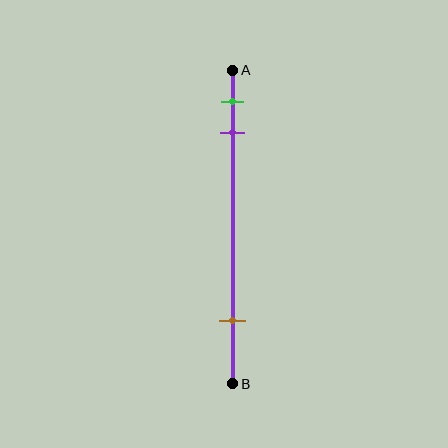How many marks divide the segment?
There are 3 marks dividing the segment.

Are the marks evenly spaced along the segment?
No, the marks are not evenly spaced.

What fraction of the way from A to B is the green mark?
The green mark is approximately 10% (0.1) of the way from A to B.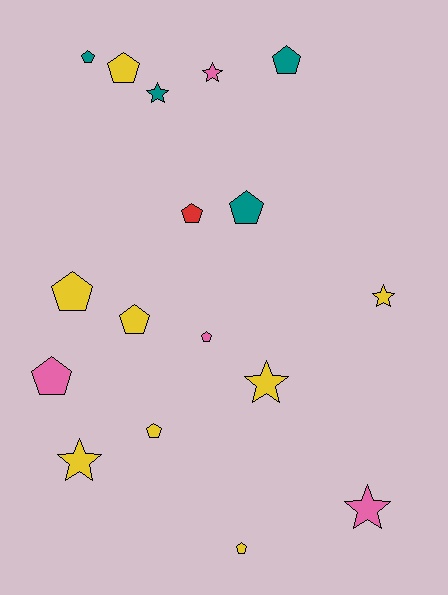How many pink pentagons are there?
There are 2 pink pentagons.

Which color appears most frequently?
Yellow, with 8 objects.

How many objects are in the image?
There are 17 objects.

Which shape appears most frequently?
Pentagon, with 11 objects.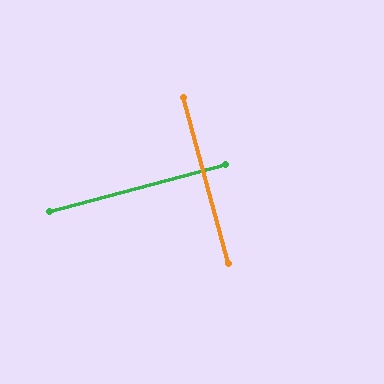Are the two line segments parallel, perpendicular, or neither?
Perpendicular — they meet at approximately 90°.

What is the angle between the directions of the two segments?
Approximately 90 degrees.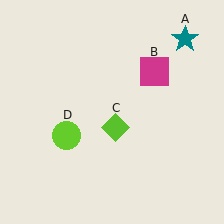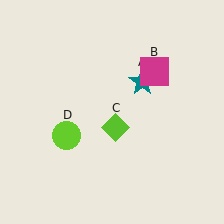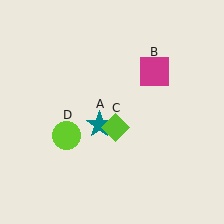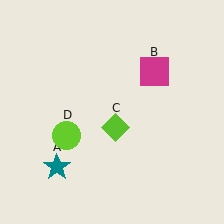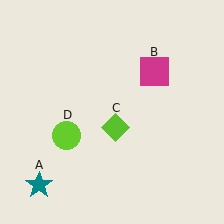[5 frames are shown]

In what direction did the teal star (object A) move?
The teal star (object A) moved down and to the left.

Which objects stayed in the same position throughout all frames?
Magenta square (object B) and lime diamond (object C) and lime circle (object D) remained stationary.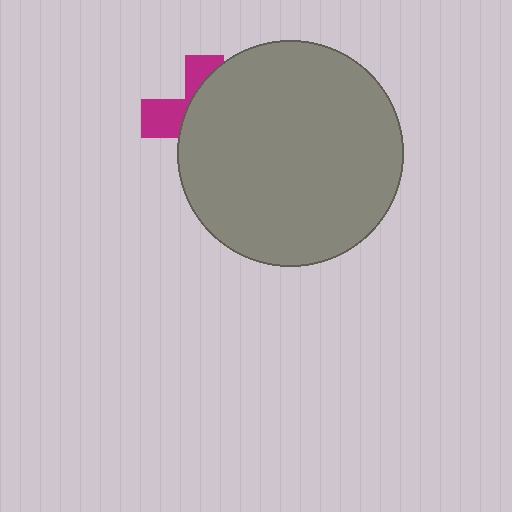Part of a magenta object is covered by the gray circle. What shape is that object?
It is a cross.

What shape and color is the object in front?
The object in front is a gray circle.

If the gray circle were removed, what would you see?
You would see the complete magenta cross.